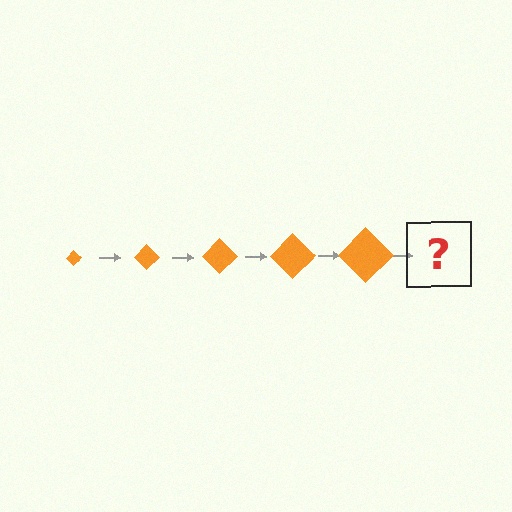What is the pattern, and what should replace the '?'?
The pattern is that the diamond gets progressively larger each step. The '?' should be an orange diamond, larger than the previous one.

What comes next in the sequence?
The next element should be an orange diamond, larger than the previous one.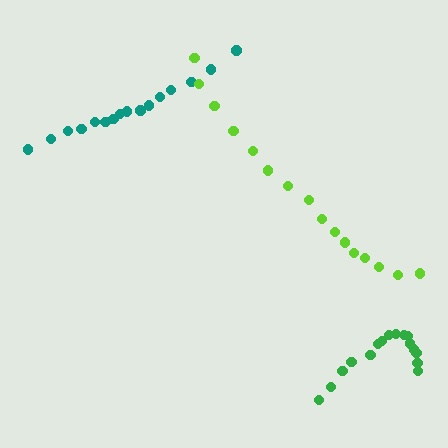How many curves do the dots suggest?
There are 3 distinct paths.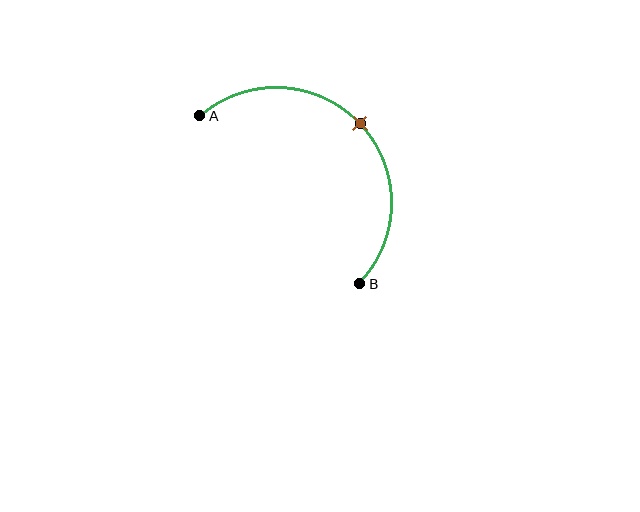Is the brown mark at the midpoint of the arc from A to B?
Yes. The brown mark lies on the arc at equal arc-length from both A and B — it is the arc midpoint.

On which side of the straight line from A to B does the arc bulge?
The arc bulges above and to the right of the straight line connecting A and B.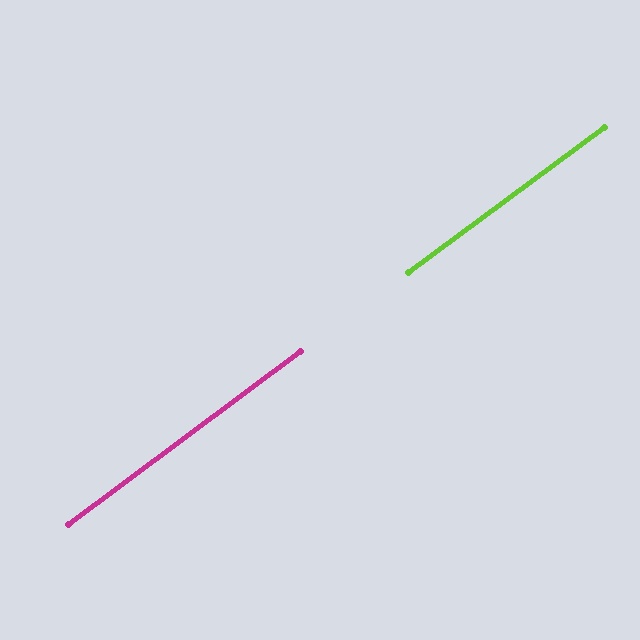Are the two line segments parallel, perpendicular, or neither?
Parallel — their directions differ by only 0.3°.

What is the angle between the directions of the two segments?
Approximately 0 degrees.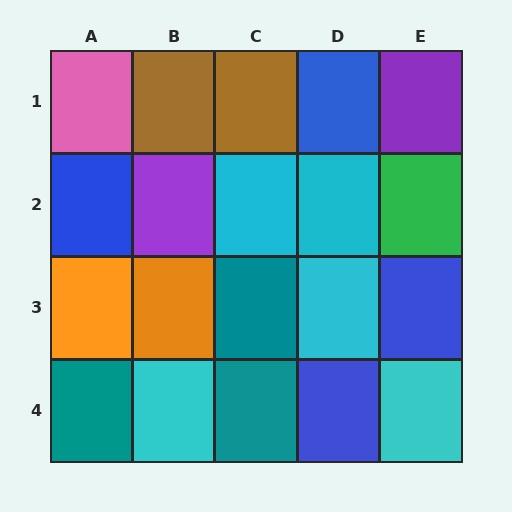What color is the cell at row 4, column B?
Cyan.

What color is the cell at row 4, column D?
Blue.